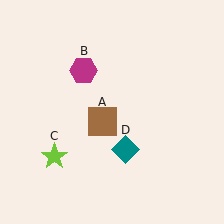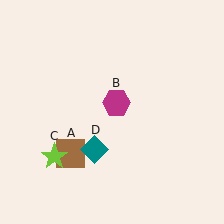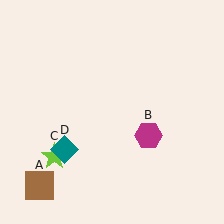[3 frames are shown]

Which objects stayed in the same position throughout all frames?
Lime star (object C) remained stationary.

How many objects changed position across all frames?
3 objects changed position: brown square (object A), magenta hexagon (object B), teal diamond (object D).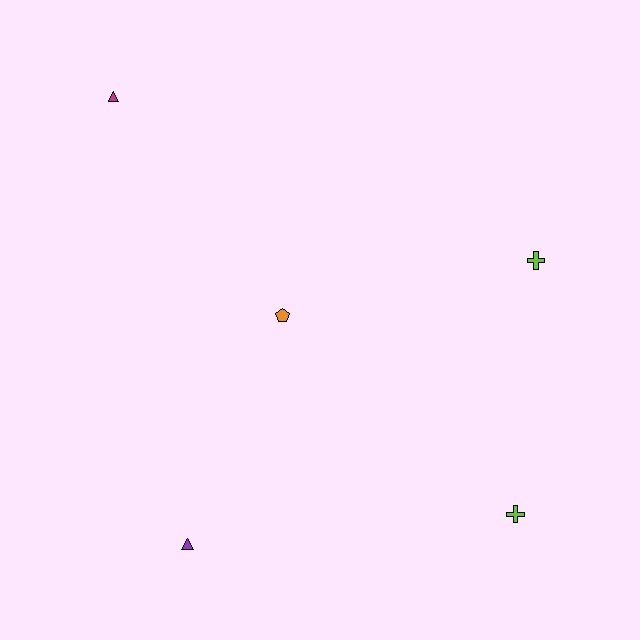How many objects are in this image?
There are 5 objects.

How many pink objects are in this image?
There are no pink objects.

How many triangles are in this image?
There are 2 triangles.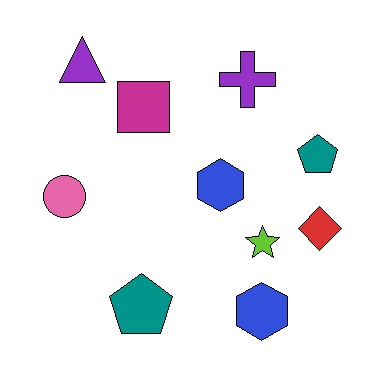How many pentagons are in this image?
There are 2 pentagons.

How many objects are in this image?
There are 10 objects.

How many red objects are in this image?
There is 1 red object.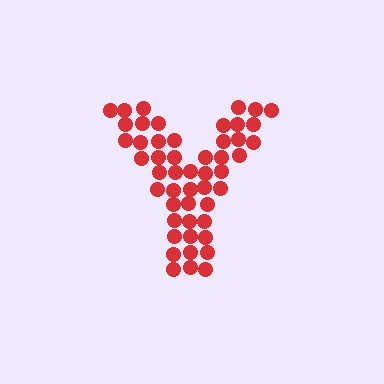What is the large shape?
The large shape is the letter Y.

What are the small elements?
The small elements are circles.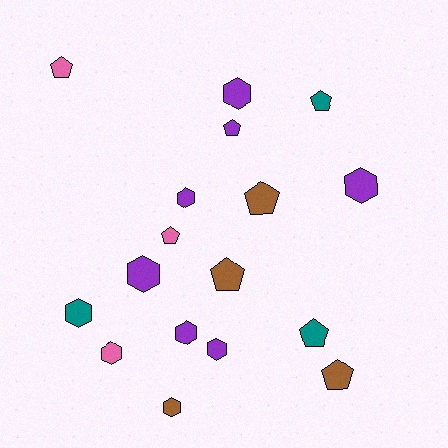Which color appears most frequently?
Purple, with 7 objects.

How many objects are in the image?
There are 17 objects.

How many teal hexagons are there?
There is 1 teal hexagon.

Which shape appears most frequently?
Hexagon, with 9 objects.